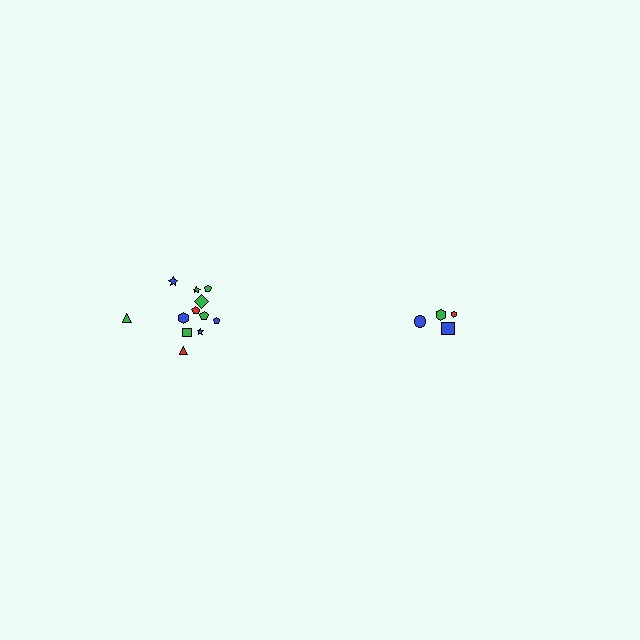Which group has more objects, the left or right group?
The left group.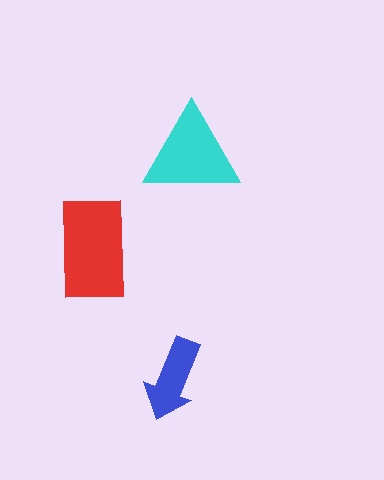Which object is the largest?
The red rectangle.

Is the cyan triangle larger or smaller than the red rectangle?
Smaller.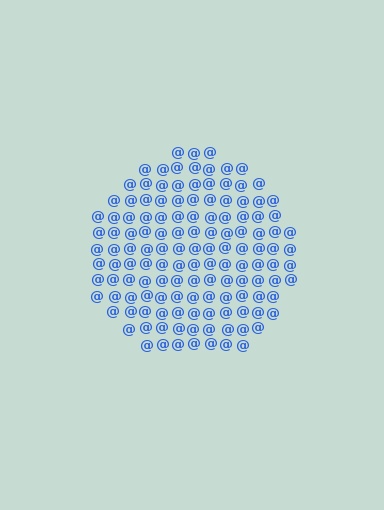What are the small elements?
The small elements are at signs.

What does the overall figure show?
The overall figure shows a circle.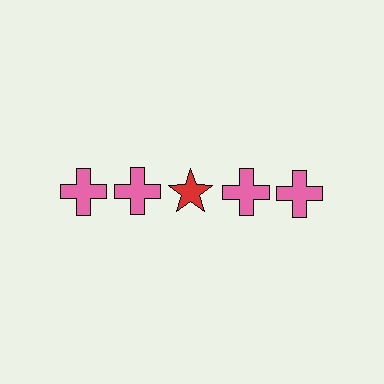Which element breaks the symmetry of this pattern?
The red star in the top row, center column breaks the symmetry. All other shapes are pink crosses.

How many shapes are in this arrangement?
There are 5 shapes arranged in a grid pattern.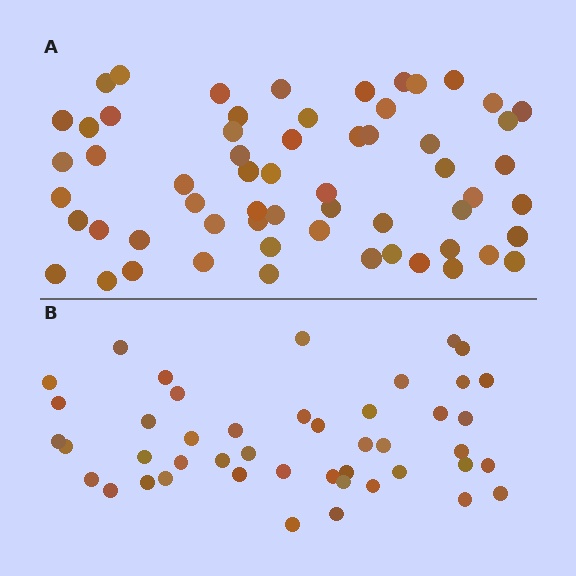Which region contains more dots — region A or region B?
Region A (the top region) has more dots.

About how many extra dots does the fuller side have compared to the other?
Region A has approximately 15 more dots than region B.